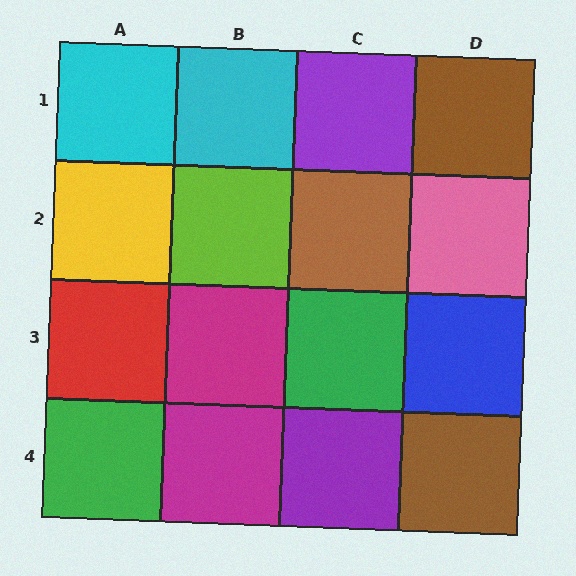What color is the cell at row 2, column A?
Yellow.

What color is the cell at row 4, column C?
Purple.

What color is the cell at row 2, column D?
Pink.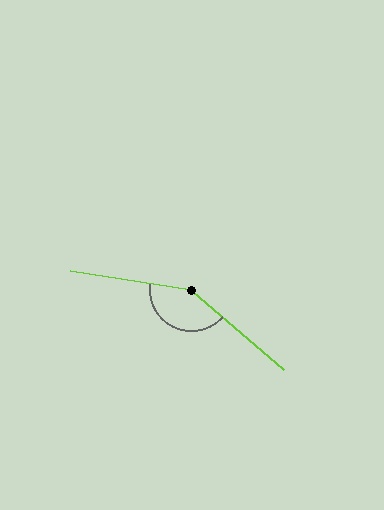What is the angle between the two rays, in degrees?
Approximately 148 degrees.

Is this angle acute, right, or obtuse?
It is obtuse.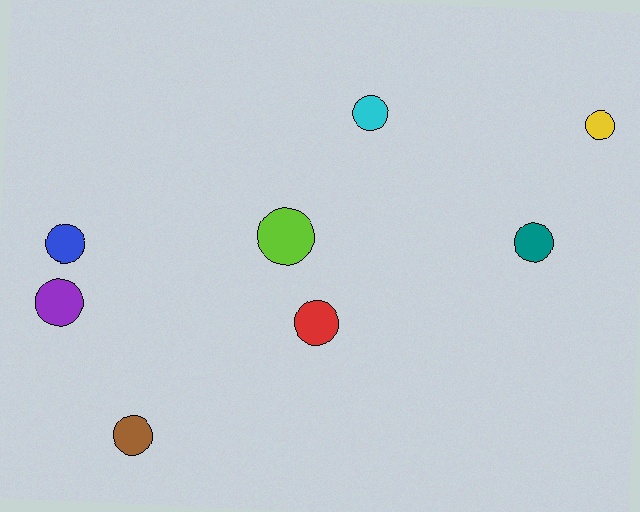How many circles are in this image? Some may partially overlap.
There are 8 circles.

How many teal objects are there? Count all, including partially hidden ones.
There is 1 teal object.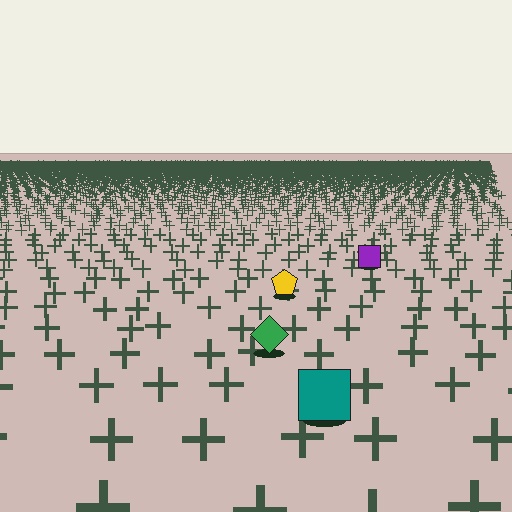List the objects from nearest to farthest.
From nearest to farthest: the teal square, the green diamond, the yellow pentagon, the purple square.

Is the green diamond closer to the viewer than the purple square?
Yes. The green diamond is closer — you can tell from the texture gradient: the ground texture is coarser near it.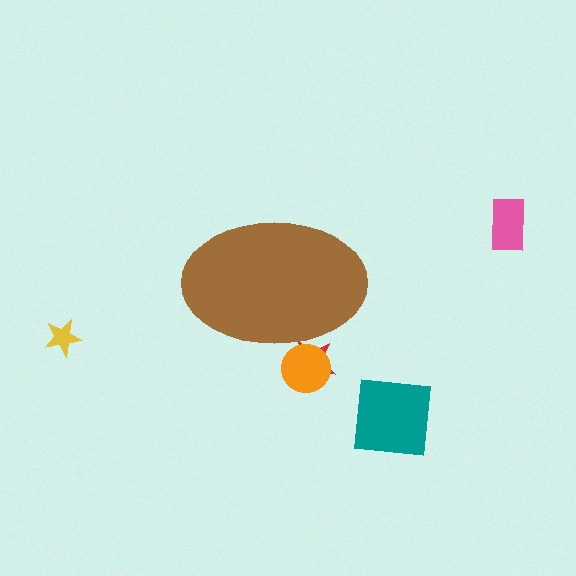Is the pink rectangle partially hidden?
No, the pink rectangle is fully visible.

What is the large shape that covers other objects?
A brown ellipse.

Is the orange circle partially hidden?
Yes, the orange circle is partially hidden behind the brown ellipse.